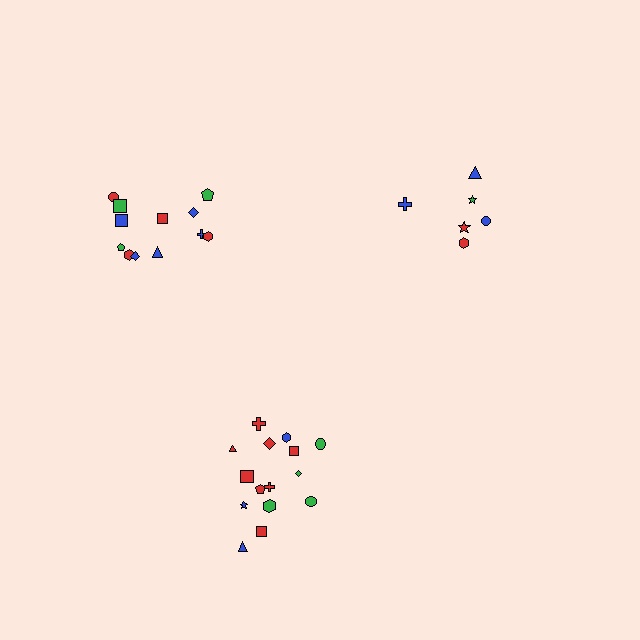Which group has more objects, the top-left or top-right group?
The top-left group.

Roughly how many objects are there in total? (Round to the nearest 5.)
Roughly 35 objects in total.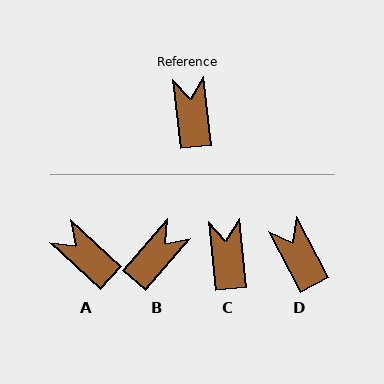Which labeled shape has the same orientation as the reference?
C.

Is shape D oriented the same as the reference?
No, it is off by about 21 degrees.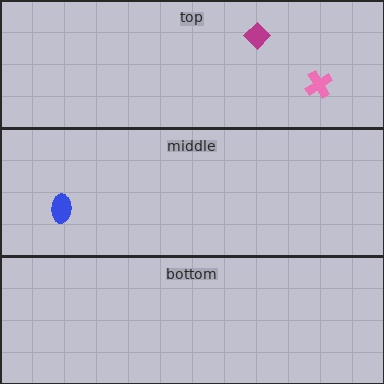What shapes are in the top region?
The magenta diamond, the pink cross.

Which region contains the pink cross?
The top region.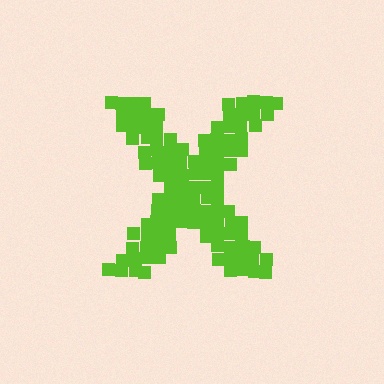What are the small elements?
The small elements are squares.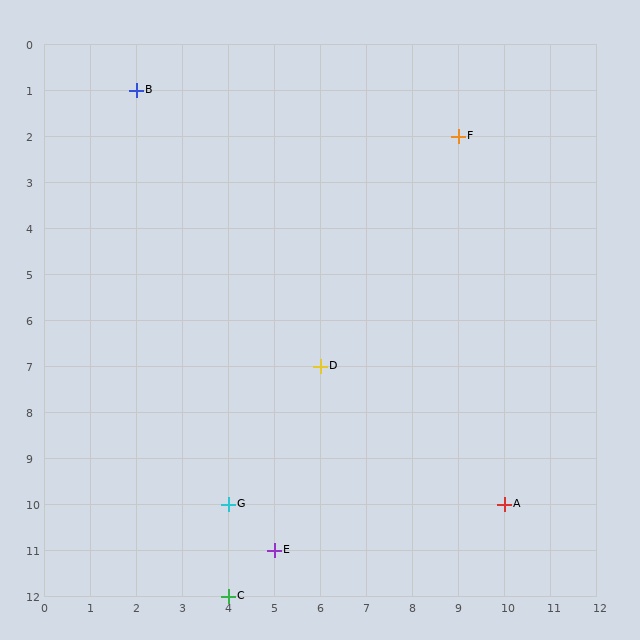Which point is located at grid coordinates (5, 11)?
Point E is at (5, 11).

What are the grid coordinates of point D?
Point D is at grid coordinates (6, 7).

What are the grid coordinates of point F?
Point F is at grid coordinates (9, 2).